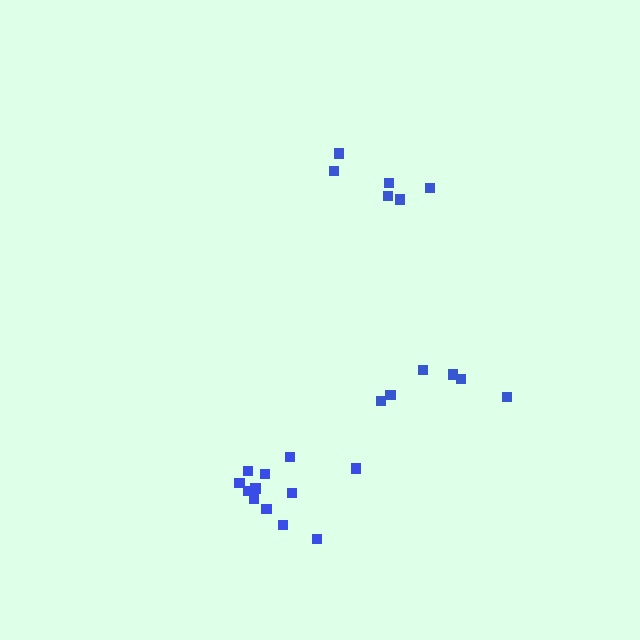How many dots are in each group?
Group 1: 6 dots, Group 2: 6 dots, Group 3: 12 dots (24 total).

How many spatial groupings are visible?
There are 3 spatial groupings.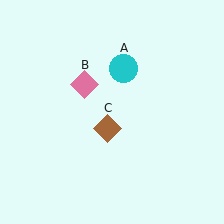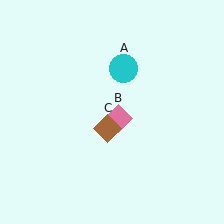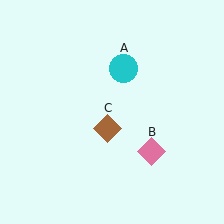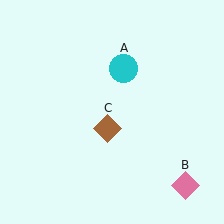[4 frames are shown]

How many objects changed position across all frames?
1 object changed position: pink diamond (object B).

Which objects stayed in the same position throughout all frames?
Cyan circle (object A) and brown diamond (object C) remained stationary.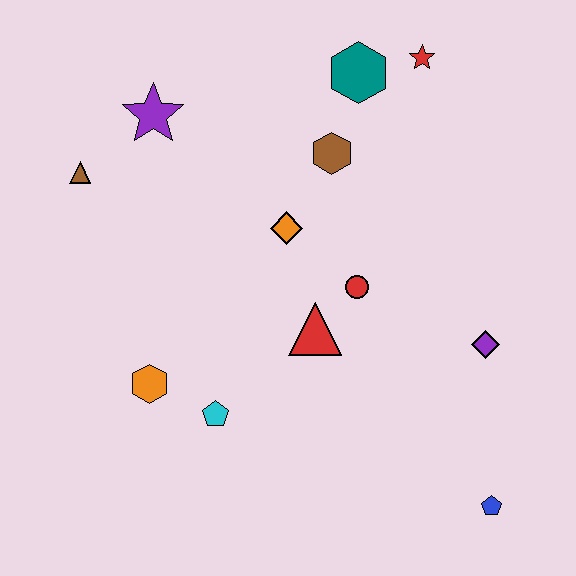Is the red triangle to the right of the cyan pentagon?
Yes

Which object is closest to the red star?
The teal hexagon is closest to the red star.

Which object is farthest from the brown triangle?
The blue pentagon is farthest from the brown triangle.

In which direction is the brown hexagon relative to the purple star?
The brown hexagon is to the right of the purple star.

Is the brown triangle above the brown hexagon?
No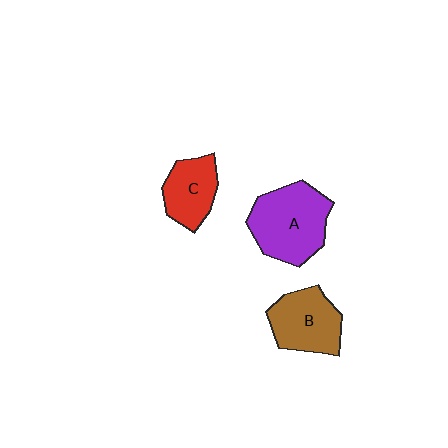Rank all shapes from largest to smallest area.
From largest to smallest: A (purple), B (brown), C (red).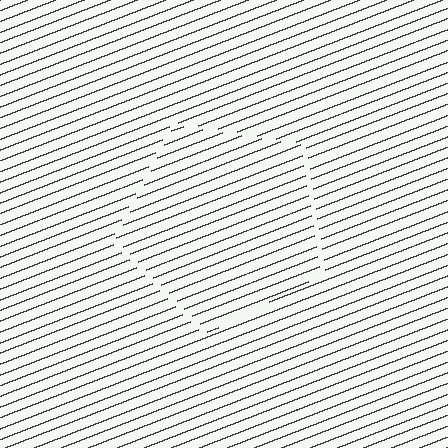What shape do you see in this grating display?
An illusory pentagon. The interior of the shape contains the same grating, shifted by half a period — the contour is defined by the phase discontinuity where line-ends from the inner and outer gratings abut.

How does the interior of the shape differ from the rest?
The interior of the shape contains the same grating, shifted by half a period — the contour is defined by the phase discontinuity where line-ends from the inner and outer gratings abut.